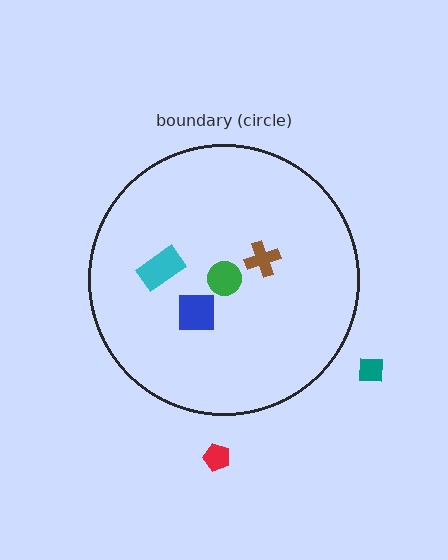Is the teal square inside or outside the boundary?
Outside.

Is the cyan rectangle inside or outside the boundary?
Inside.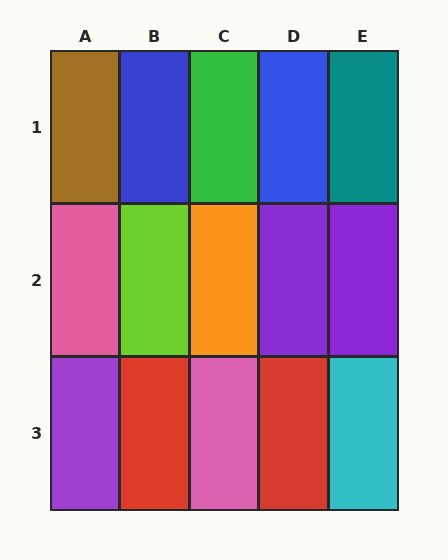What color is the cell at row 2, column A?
Pink.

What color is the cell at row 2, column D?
Purple.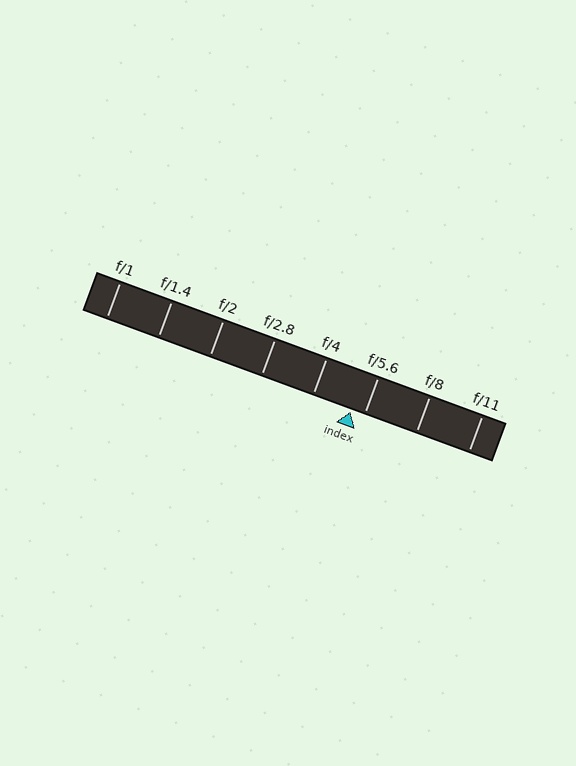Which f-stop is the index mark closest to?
The index mark is closest to f/5.6.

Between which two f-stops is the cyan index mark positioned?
The index mark is between f/4 and f/5.6.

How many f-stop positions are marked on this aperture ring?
There are 8 f-stop positions marked.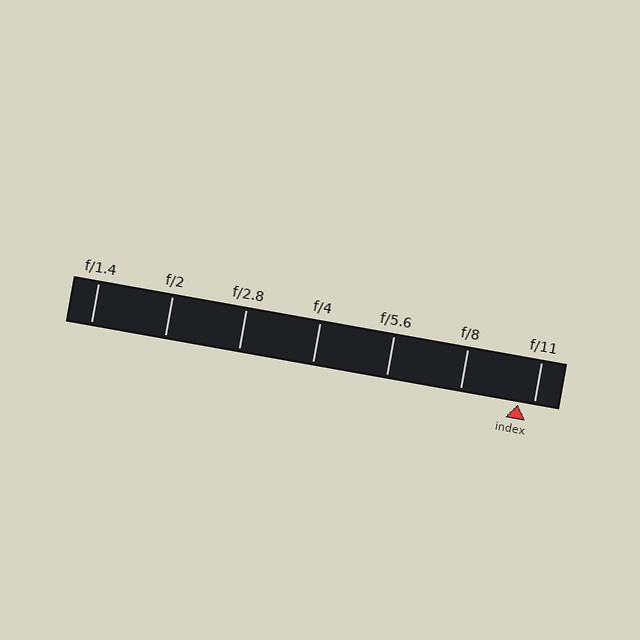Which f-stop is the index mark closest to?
The index mark is closest to f/11.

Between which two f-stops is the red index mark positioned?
The index mark is between f/8 and f/11.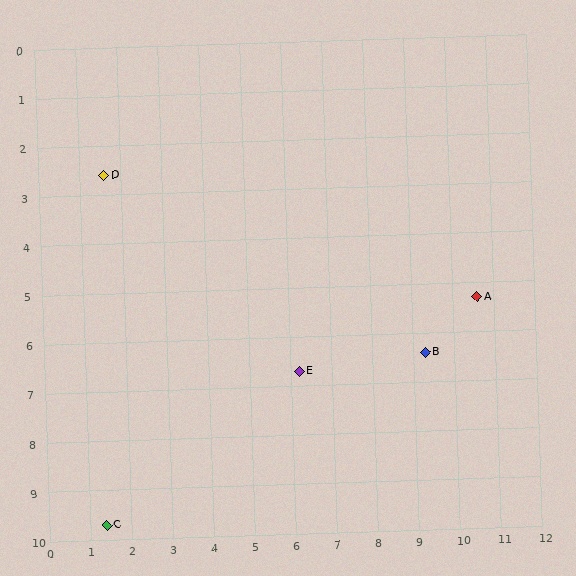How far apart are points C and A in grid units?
Points C and A are about 10.2 grid units apart.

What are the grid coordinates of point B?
Point B is at approximately (9.3, 6.4).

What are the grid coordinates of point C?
Point C is at approximately (1.4, 9.7).